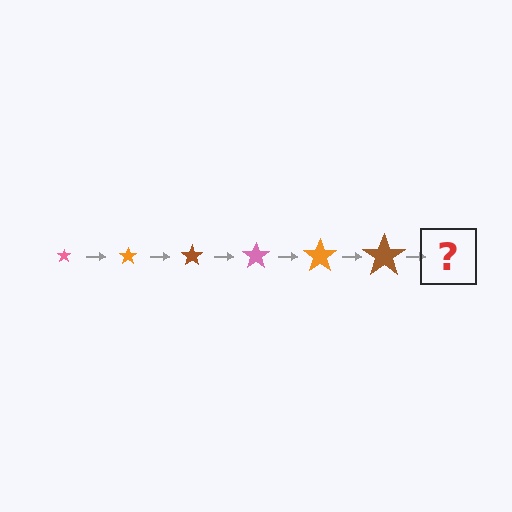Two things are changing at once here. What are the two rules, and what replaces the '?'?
The two rules are that the star grows larger each step and the color cycles through pink, orange, and brown. The '?' should be a pink star, larger than the previous one.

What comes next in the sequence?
The next element should be a pink star, larger than the previous one.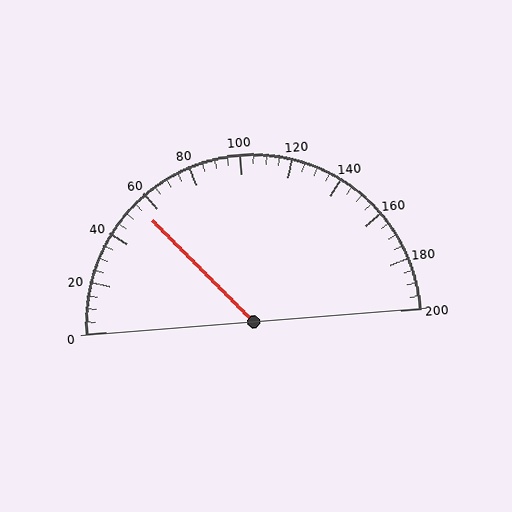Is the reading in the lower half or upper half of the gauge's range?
The reading is in the lower half of the range (0 to 200).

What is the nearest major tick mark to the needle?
The nearest major tick mark is 60.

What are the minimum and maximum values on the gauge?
The gauge ranges from 0 to 200.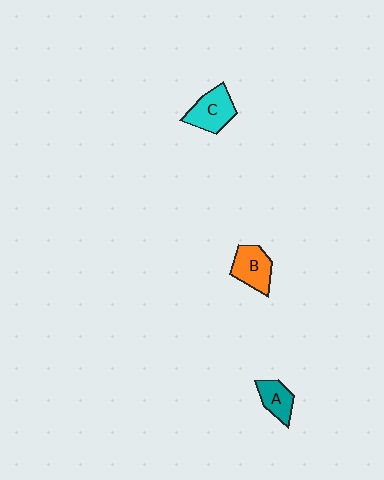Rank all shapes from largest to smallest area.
From largest to smallest: C (cyan), B (orange), A (teal).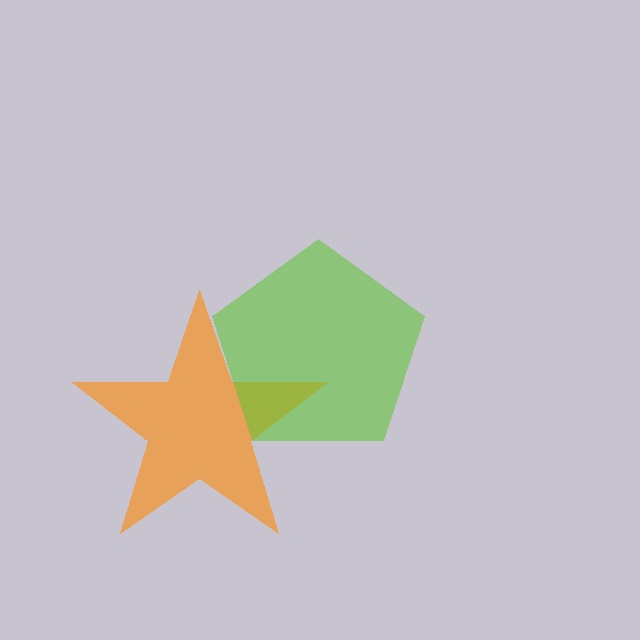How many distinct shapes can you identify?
There are 2 distinct shapes: an orange star, a lime pentagon.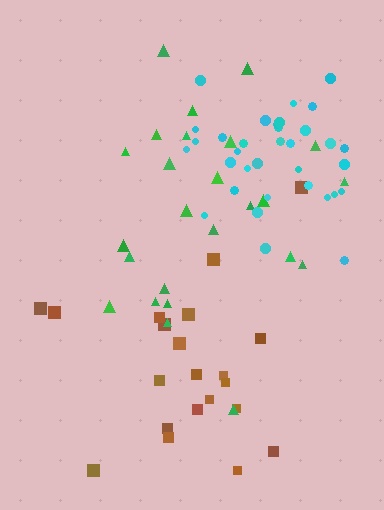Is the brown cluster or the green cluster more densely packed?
Green.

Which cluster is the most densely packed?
Cyan.